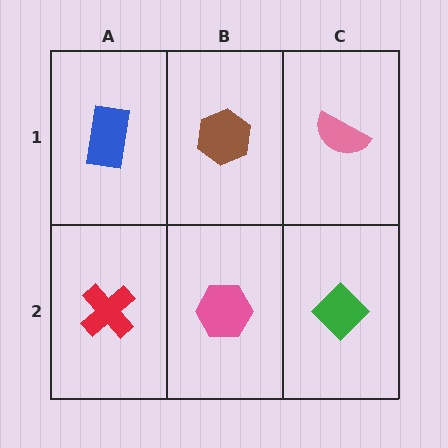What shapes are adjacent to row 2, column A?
A blue rectangle (row 1, column A), a pink hexagon (row 2, column B).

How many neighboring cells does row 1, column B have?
3.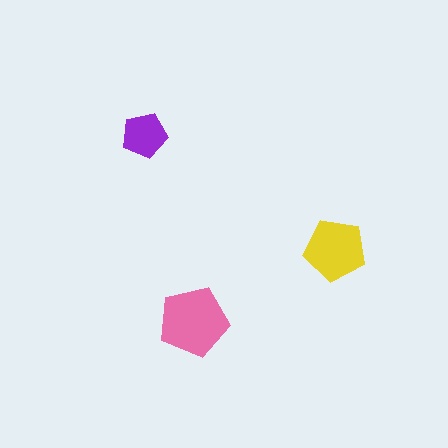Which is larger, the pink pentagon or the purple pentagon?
The pink one.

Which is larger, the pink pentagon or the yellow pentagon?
The pink one.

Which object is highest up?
The purple pentagon is topmost.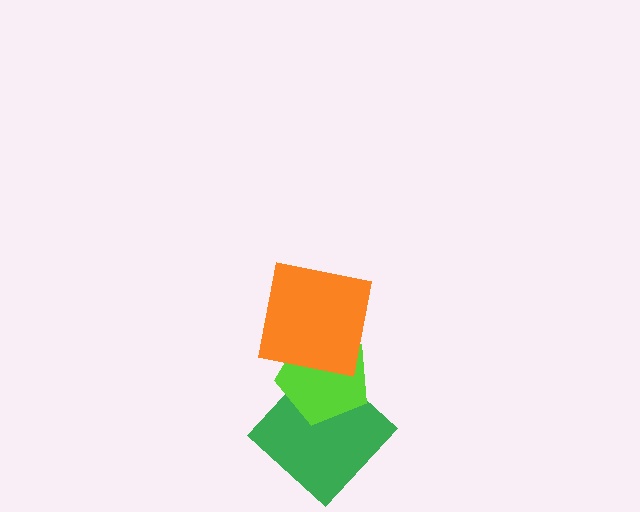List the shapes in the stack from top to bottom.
From top to bottom: the orange square, the lime pentagon, the green diamond.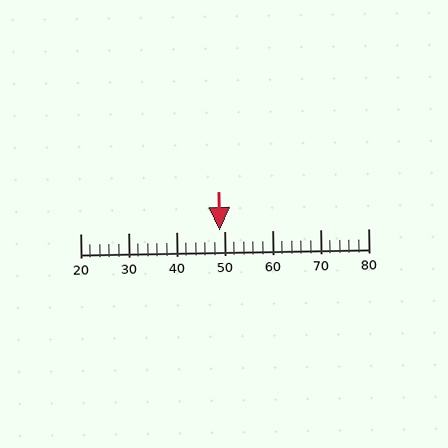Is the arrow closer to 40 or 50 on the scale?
The arrow is closer to 50.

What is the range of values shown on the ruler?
The ruler shows values from 20 to 80.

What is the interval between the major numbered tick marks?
The major tick marks are spaced 10 units apart.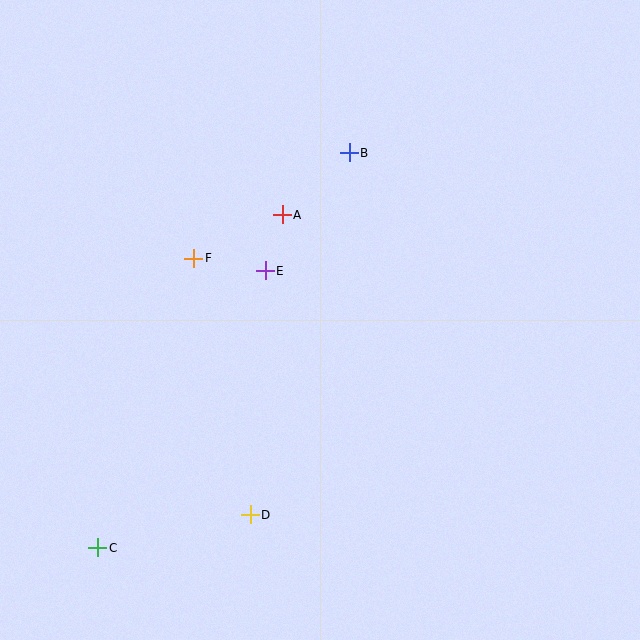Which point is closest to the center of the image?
Point E at (265, 271) is closest to the center.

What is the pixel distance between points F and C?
The distance between F and C is 305 pixels.